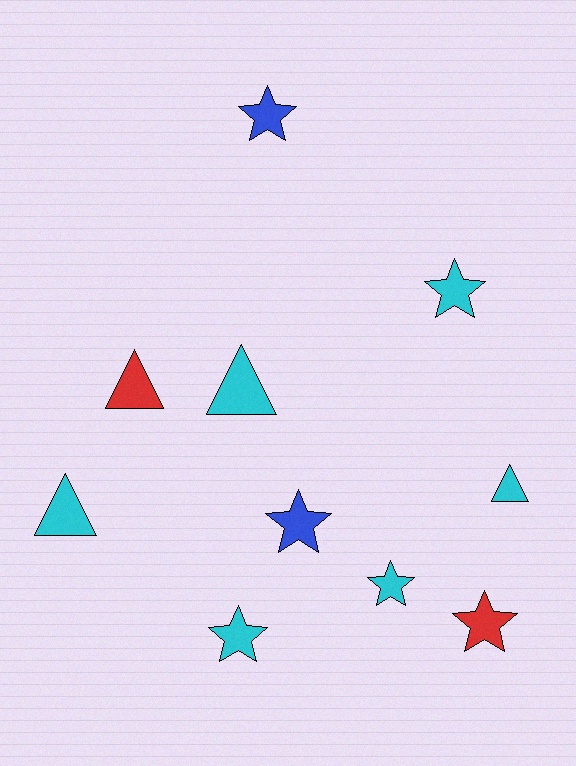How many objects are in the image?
There are 10 objects.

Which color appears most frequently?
Cyan, with 6 objects.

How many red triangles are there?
There is 1 red triangle.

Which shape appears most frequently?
Star, with 6 objects.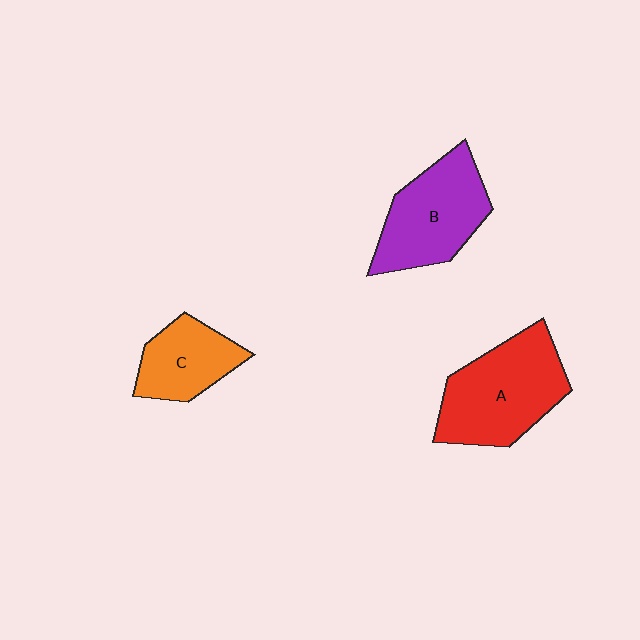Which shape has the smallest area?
Shape C (orange).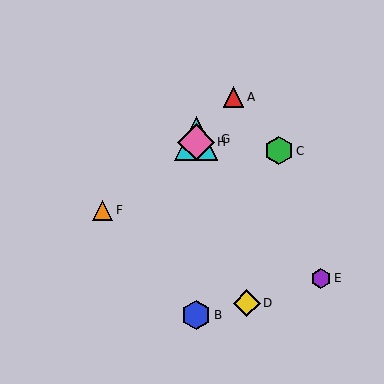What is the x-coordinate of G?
Object G is at x≈196.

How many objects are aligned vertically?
3 objects (B, G, H) are aligned vertically.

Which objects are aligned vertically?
Objects B, G, H are aligned vertically.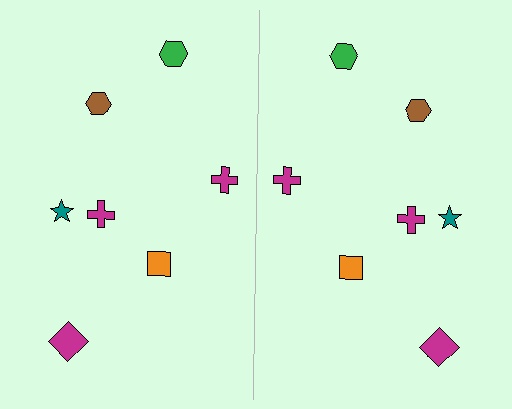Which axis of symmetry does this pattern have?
The pattern has a vertical axis of symmetry running through the center of the image.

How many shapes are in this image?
There are 14 shapes in this image.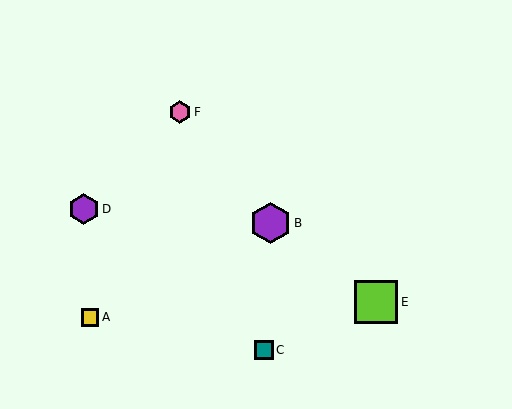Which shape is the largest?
The lime square (labeled E) is the largest.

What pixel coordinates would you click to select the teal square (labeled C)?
Click at (264, 350) to select the teal square C.